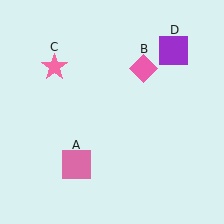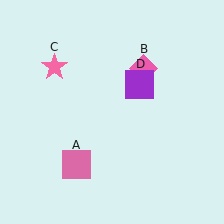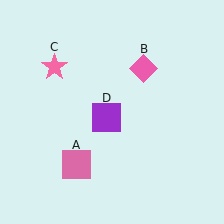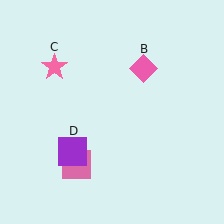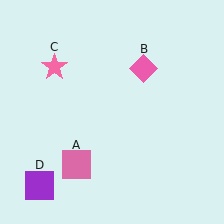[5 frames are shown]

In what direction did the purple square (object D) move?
The purple square (object D) moved down and to the left.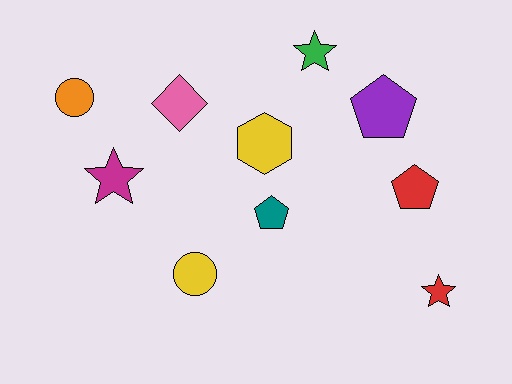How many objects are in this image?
There are 10 objects.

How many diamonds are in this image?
There is 1 diamond.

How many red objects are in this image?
There are 2 red objects.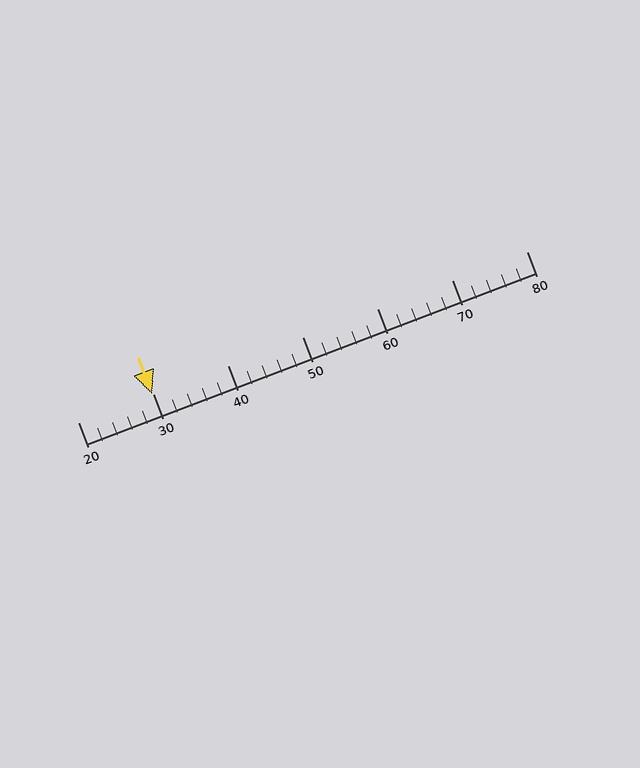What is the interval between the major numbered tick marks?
The major tick marks are spaced 10 units apart.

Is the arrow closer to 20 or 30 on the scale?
The arrow is closer to 30.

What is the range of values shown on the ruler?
The ruler shows values from 20 to 80.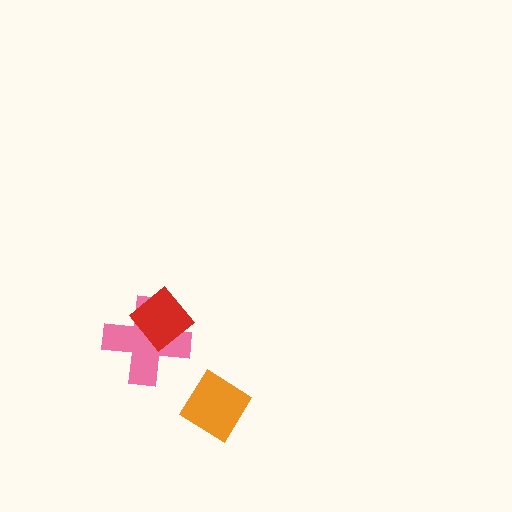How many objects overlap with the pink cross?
1 object overlaps with the pink cross.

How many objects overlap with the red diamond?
1 object overlaps with the red diamond.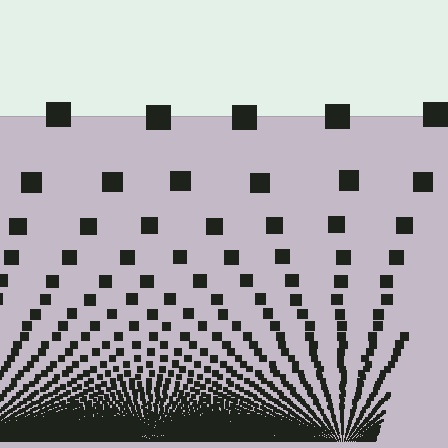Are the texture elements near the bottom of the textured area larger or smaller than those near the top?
Smaller. The gradient is inverted — elements near the bottom are smaller and denser.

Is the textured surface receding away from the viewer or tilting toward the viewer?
The surface appears to tilt toward the viewer. Texture elements get larger and sparser toward the top.